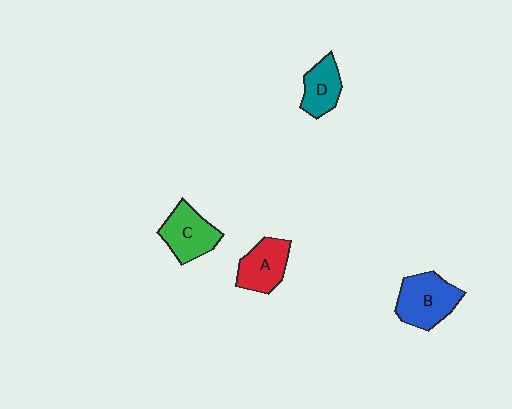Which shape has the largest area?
Shape B (blue).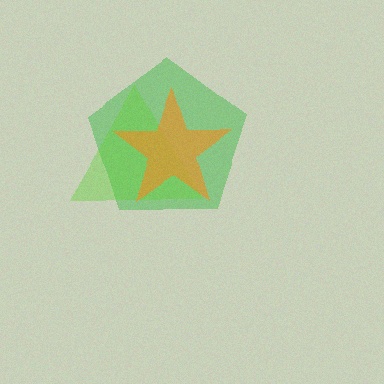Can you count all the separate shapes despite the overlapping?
Yes, there are 3 separate shapes.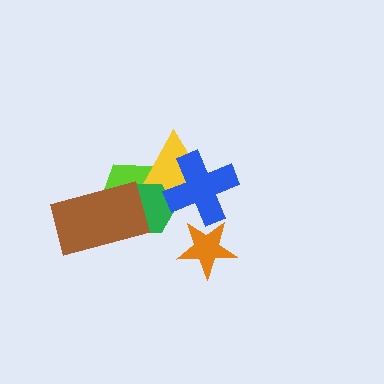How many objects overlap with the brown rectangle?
2 objects overlap with the brown rectangle.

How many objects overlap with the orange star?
1 object overlaps with the orange star.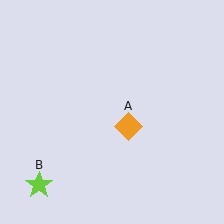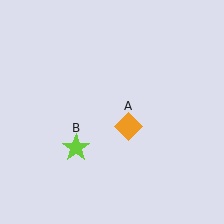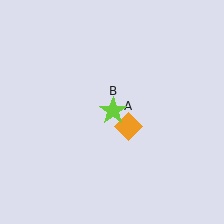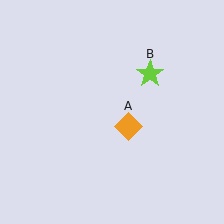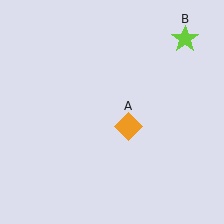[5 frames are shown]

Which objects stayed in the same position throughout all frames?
Orange diamond (object A) remained stationary.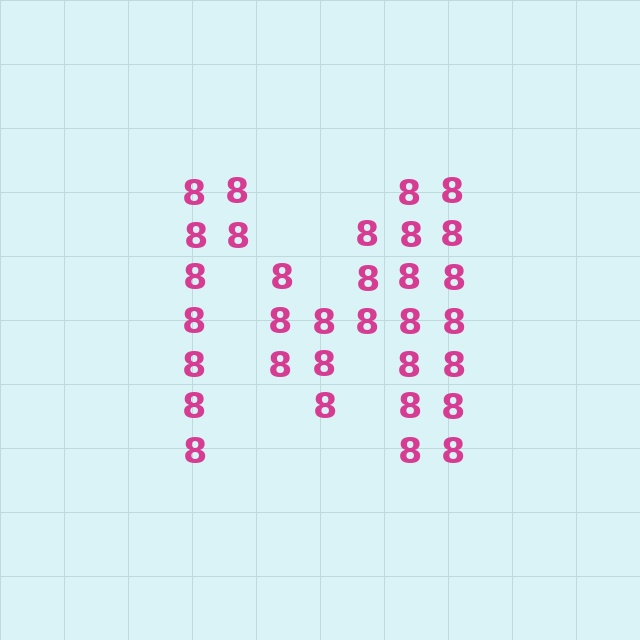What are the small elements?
The small elements are digit 8's.